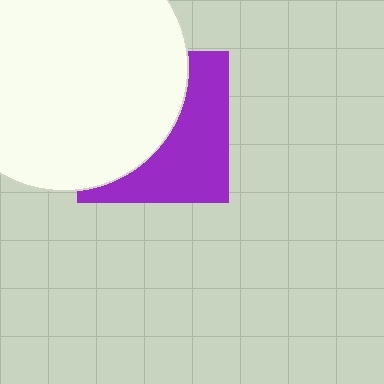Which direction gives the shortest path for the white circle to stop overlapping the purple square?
Moving left gives the shortest separation.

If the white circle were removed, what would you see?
You would see the complete purple square.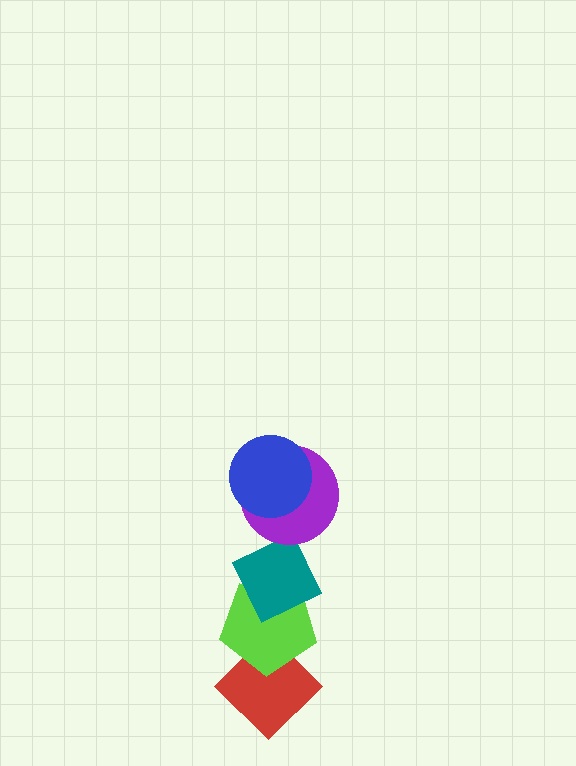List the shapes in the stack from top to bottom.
From top to bottom: the blue circle, the purple circle, the teal diamond, the lime pentagon, the red diamond.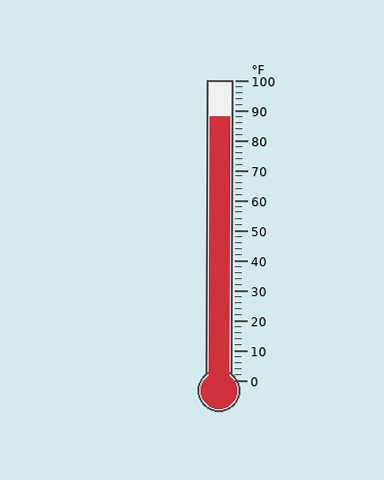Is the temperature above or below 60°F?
The temperature is above 60°F.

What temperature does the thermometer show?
The thermometer shows approximately 88°F.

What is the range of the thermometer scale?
The thermometer scale ranges from 0°F to 100°F.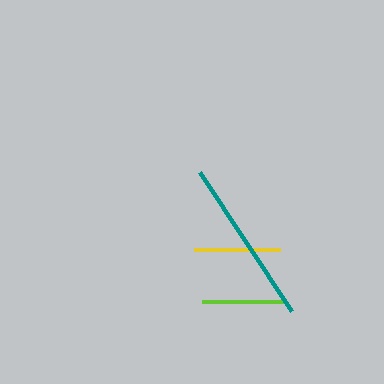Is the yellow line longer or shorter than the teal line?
The teal line is longer than the yellow line.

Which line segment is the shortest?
The lime line is the shortest at approximately 82 pixels.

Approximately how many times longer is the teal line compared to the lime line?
The teal line is approximately 2.0 times the length of the lime line.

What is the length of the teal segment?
The teal segment is approximately 167 pixels long.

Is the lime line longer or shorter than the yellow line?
The yellow line is longer than the lime line.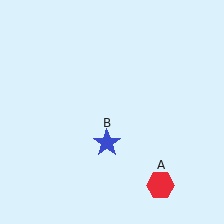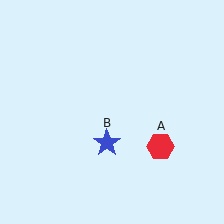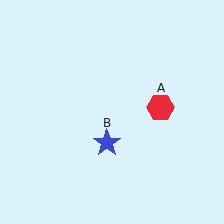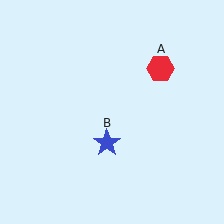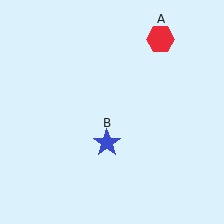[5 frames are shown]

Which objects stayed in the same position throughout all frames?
Blue star (object B) remained stationary.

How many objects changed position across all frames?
1 object changed position: red hexagon (object A).